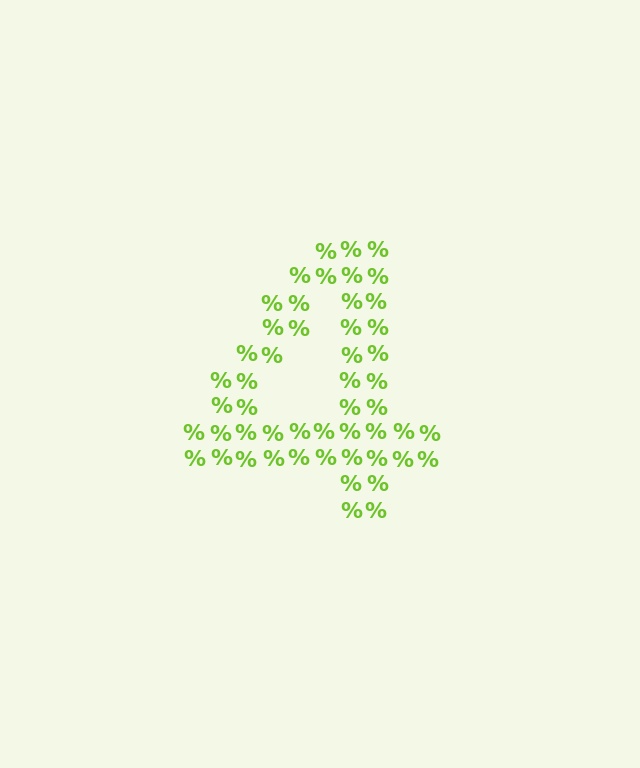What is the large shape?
The large shape is the digit 4.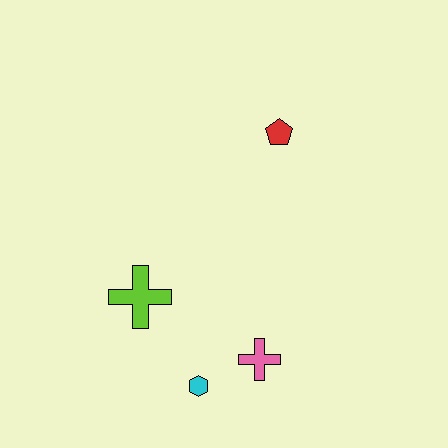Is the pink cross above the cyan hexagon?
Yes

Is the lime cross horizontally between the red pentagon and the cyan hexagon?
No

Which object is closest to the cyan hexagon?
The pink cross is closest to the cyan hexagon.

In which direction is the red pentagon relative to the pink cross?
The red pentagon is above the pink cross.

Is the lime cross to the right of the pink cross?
No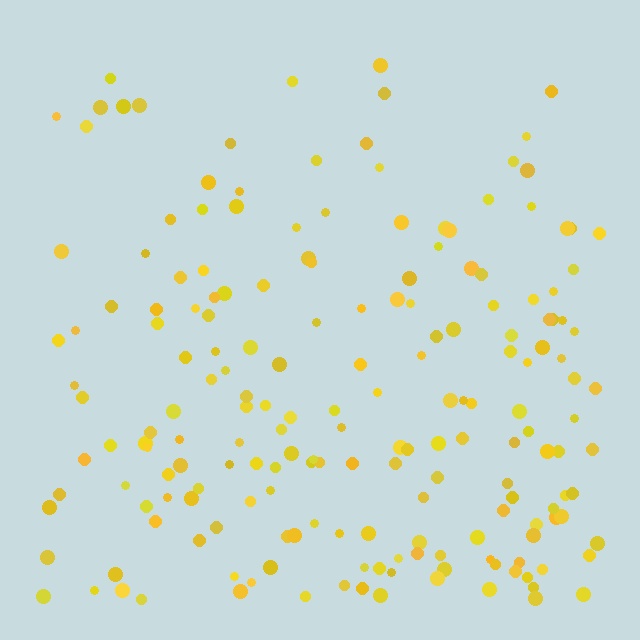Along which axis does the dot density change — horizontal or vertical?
Vertical.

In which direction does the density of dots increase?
From top to bottom, with the bottom side densest.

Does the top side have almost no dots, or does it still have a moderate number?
Still a moderate number, just noticeably fewer than the bottom.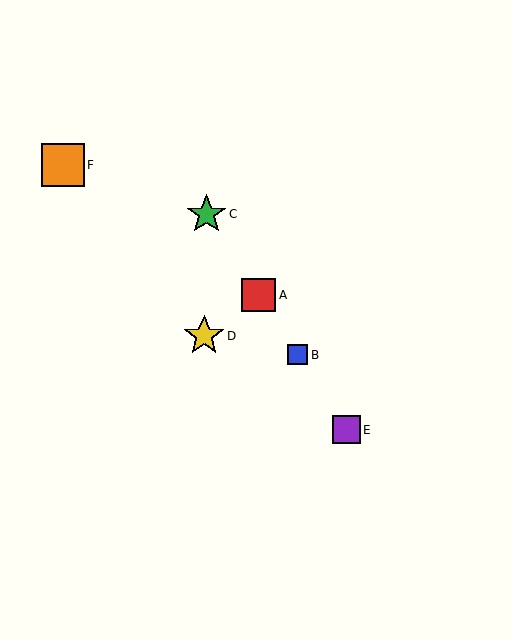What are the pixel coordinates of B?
Object B is at (298, 355).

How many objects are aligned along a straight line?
4 objects (A, B, C, E) are aligned along a straight line.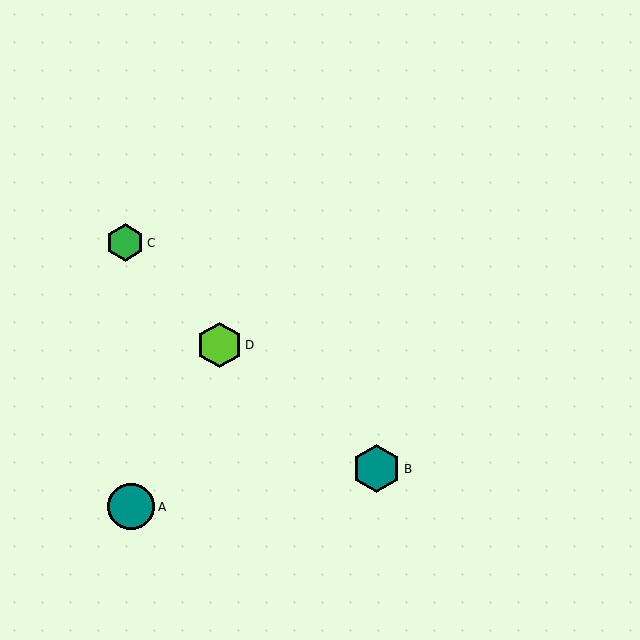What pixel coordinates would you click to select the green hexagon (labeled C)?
Click at (125, 243) to select the green hexagon C.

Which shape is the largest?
The teal hexagon (labeled B) is the largest.